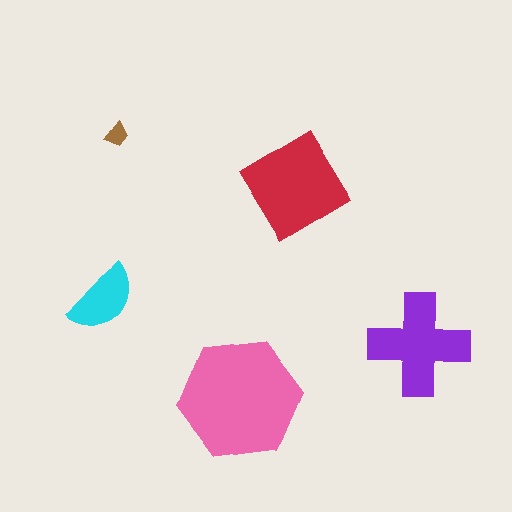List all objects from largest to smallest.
The pink hexagon, the red diamond, the purple cross, the cyan semicircle, the brown trapezoid.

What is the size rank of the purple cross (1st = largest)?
3rd.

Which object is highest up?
The brown trapezoid is topmost.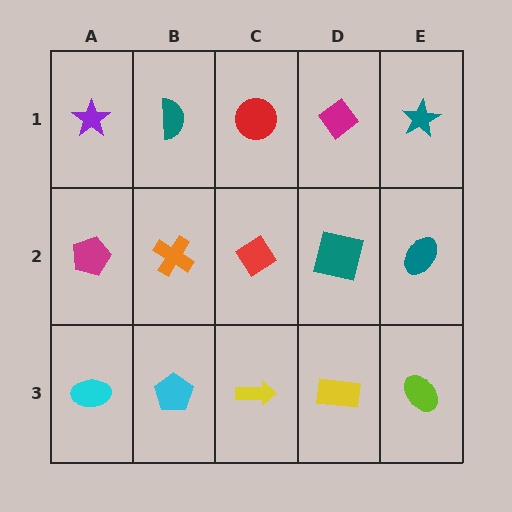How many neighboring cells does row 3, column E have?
2.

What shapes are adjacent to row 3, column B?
An orange cross (row 2, column B), a cyan ellipse (row 3, column A), a yellow arrow (row 3, column C).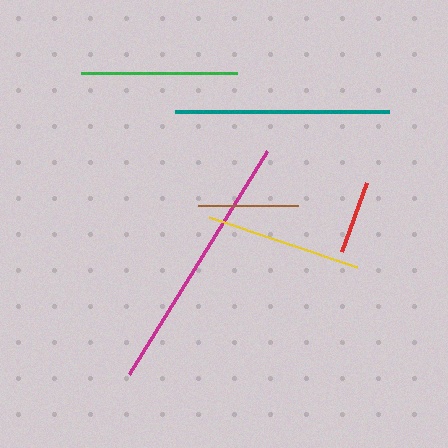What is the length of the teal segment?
The teal segment is approximately 214 pixels long.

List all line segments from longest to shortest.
From longest to shortest: magenta, teal, yellow, green, brown, red.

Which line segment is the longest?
The magenta line is the longest at approximately 262 pixels.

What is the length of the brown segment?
The brown segment is approximately 100 pixels long.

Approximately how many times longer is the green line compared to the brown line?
The green line is approximately 1.6 times the length of the brown line.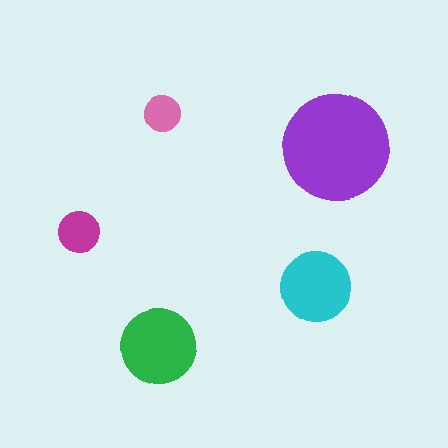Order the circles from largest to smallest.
the purple one, the green one, the cyan one, the magenta one, the pink one.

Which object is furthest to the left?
The magenta circle is leftmost.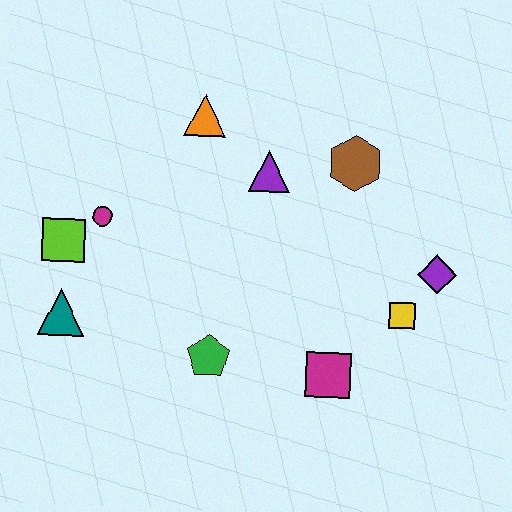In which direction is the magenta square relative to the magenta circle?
The magenta square is to the right of the magenta circle.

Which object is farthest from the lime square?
The purple diamond is farthest from the lime square.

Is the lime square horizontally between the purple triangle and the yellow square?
No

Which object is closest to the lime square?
The magenta circle is closest to the lime square.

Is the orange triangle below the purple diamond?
No